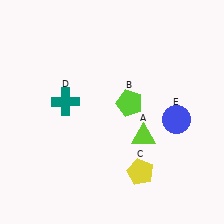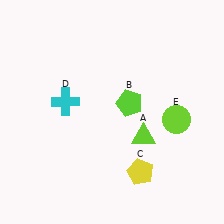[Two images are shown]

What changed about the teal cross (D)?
In Image 1, D is teal. In Image 2, it changed to cyan.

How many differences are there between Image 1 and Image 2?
There are 2 differences between the two images.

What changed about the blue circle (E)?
In Image 1, E is blue. In Image 2, it changed to lime.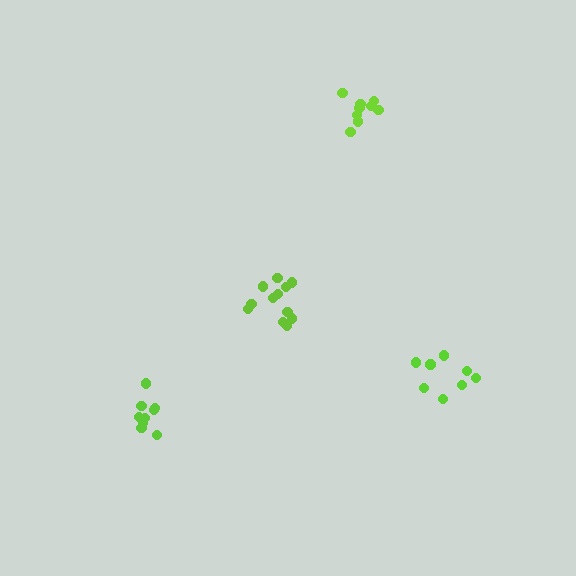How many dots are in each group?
Group 1: 9 dots, Group 2: 8 dots, Group 3: 9 dots, Group 4: 12 dots (38 total).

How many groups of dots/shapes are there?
There are 4 groups.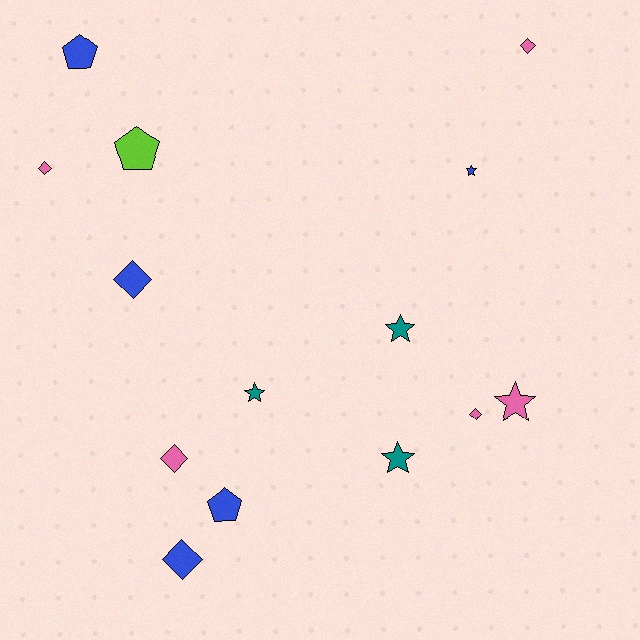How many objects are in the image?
There are 14 objects.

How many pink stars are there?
There is 1 pink star.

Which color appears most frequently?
Blue, with 5 objects.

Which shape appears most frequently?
Diamond, with 6 objects.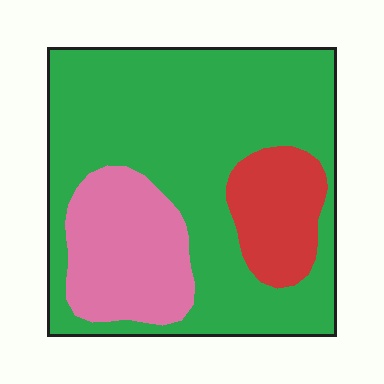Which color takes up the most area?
Green, at roughly 65%.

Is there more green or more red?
Green.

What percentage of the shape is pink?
Pink takes up between a sixth and a third of the shape.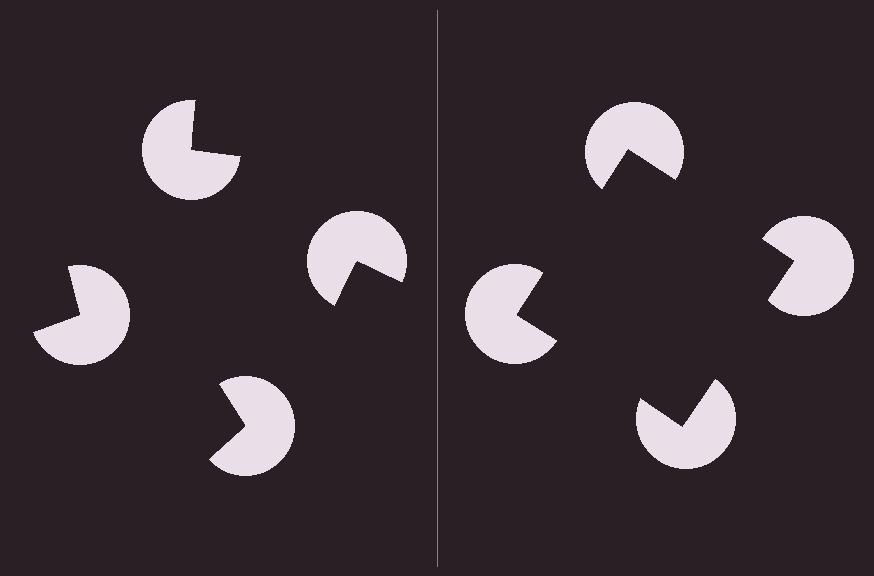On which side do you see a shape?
An illusory square appears on the right side. On the left side the wedge cuts are rotated, so no coherent shape forms.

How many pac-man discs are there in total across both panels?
8 — 4 on each side.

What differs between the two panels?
The pac-man discs are positioned identically on both sides; only the wedge orientations differ. On the right they align to a square; on the left they are misaligned.